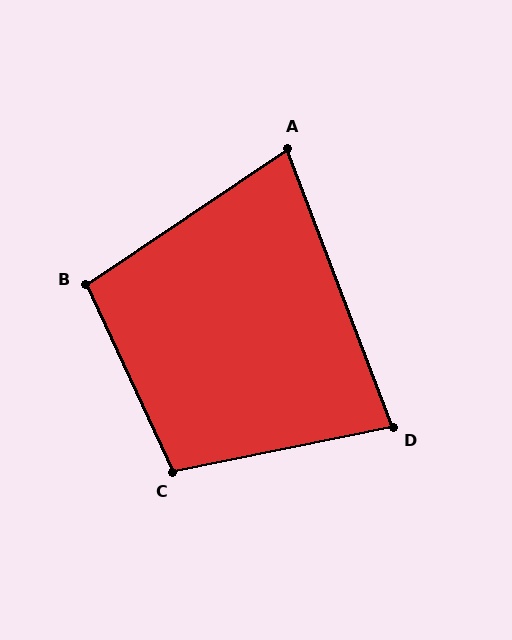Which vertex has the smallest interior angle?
A, at approximately 77 degrees.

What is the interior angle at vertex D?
Approximately 81 degrees (acute).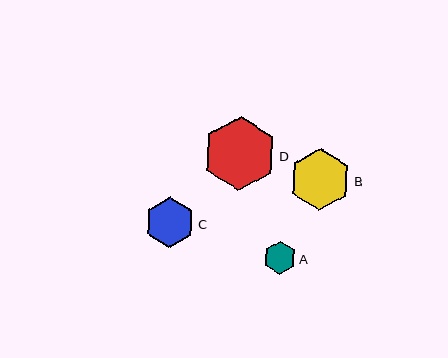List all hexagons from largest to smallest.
From largest to smallest: D, B, C, A.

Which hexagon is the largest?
Hexagon D is the largest with a size of approximately 74 pixels.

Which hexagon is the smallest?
Hexagon A is the smallest with a size of approximately 32 pixels.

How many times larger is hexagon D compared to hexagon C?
Hexagon D is approximately 1.5 times the size of hexagon C.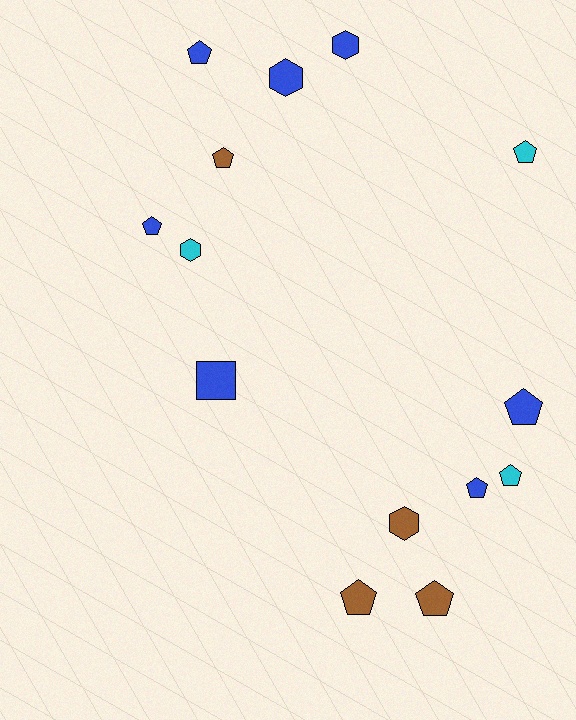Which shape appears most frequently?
Pentagon, with 9 objects.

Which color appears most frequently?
Blue, with 7 objects.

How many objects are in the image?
There are 14 objects.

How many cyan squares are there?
There are no cyan squares.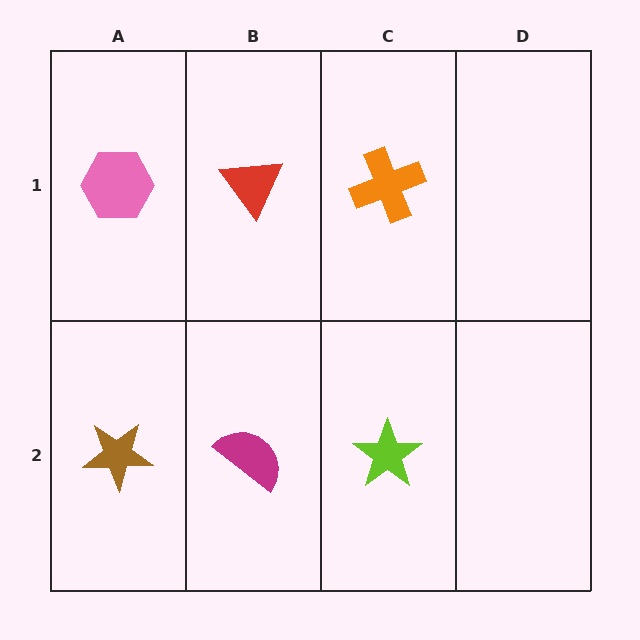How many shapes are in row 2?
3 shapes.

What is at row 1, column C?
An orange cross.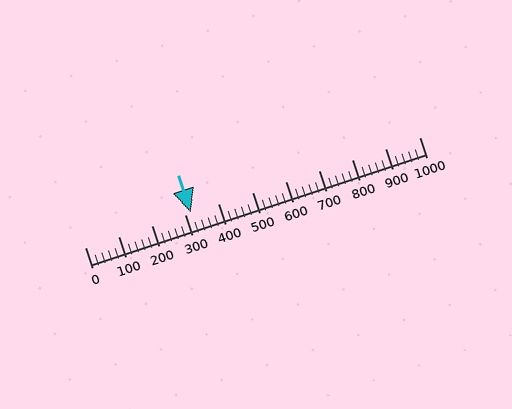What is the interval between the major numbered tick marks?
The major tick marks are spaced 100 units apart.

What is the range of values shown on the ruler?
The ruler shows values from 0 to 1000.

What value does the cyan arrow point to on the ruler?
The cyan arrow points to approximately 318.